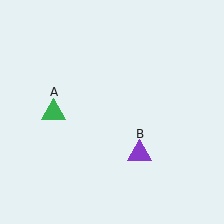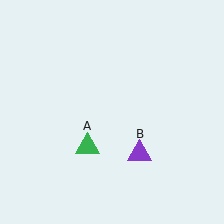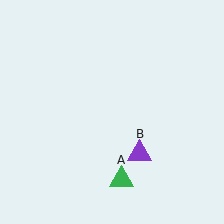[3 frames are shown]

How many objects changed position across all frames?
1 object changed position: green triangle (object A).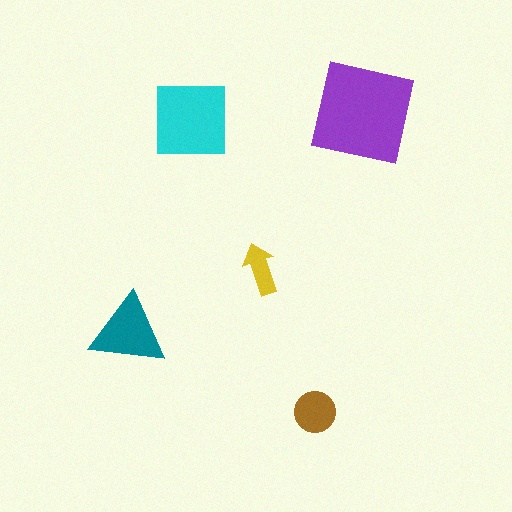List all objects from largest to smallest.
The purple square, the cyan square, the teal triangle, the brown circle, the yellow arrow.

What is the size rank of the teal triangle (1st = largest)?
3rd.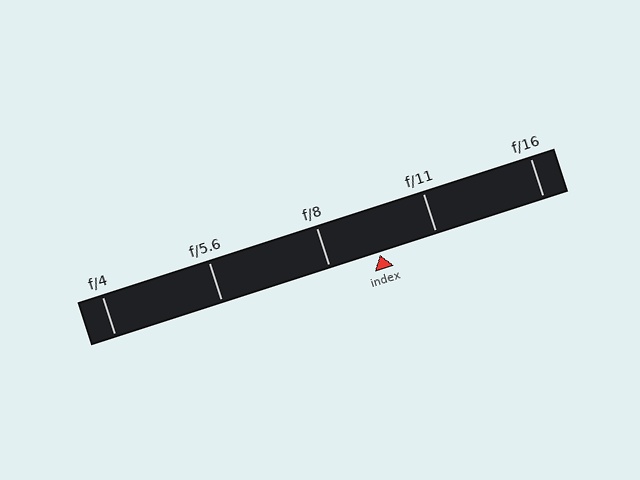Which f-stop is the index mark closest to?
The index mark is closest to f/8.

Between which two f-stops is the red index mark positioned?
The index mark is between f/8 and f/11.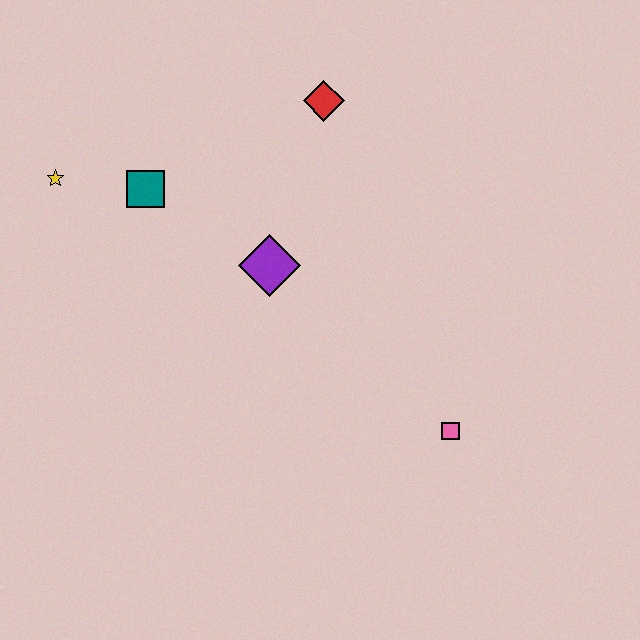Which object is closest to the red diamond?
The purple diamond is closest to the red diamond.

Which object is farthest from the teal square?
The pink square is farthest from the teal square.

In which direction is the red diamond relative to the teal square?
The red diamond is to the right of the teal square.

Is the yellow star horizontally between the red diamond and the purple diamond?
No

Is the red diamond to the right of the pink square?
No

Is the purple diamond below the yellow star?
Yes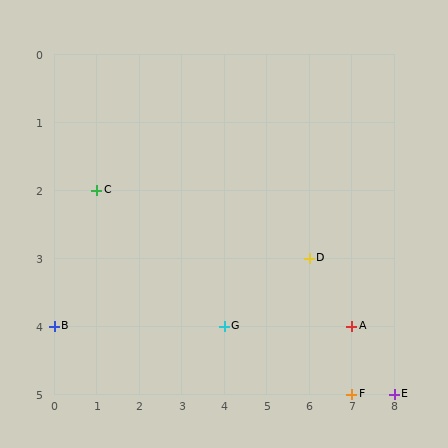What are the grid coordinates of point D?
Point D is at grid coordinates (6, 3).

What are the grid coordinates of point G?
Point G is at grid coordinates (4, 4).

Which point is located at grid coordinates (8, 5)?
Point E is at (8, 5).